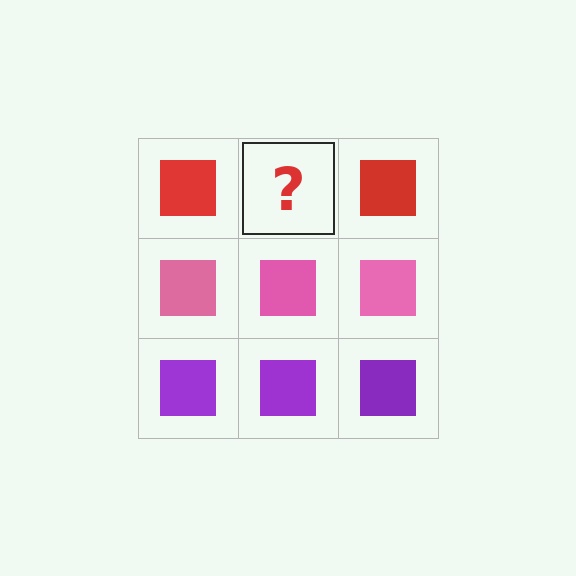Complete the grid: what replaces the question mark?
The question mark should be replaced with a red square.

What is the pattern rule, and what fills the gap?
The rule is that each row has a consistent color. The gap should be filled with a red square.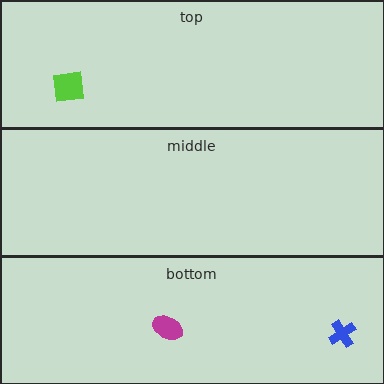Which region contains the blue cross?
The bottom region.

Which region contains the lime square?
The top region.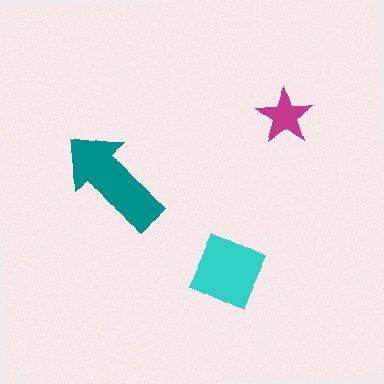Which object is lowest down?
The cyan diamond is bottommost.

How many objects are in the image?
There are 3 objects in the image.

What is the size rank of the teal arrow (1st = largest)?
1st.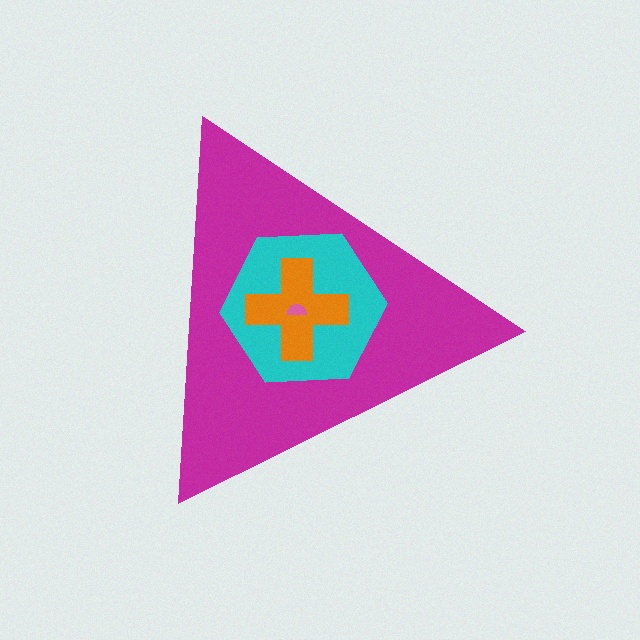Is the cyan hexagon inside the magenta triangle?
Yes.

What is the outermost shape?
The magenta triangle.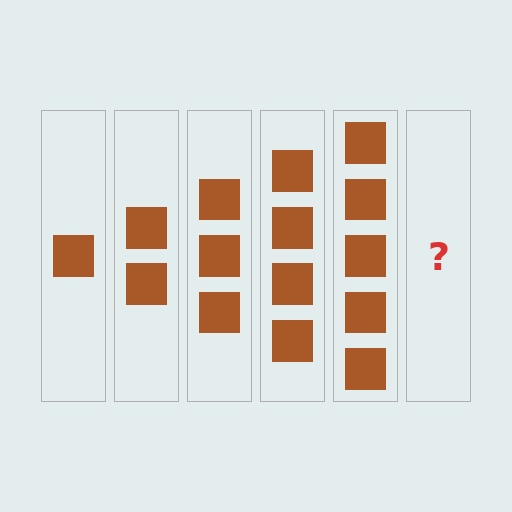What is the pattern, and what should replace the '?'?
The pattern is that each step adds one more square. The '?' should be 6 squares.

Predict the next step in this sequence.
The next step is 6 squares.